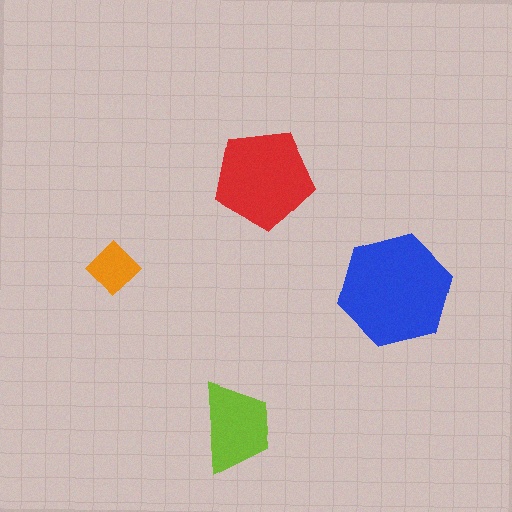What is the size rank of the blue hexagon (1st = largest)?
1st.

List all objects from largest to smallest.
The blue hexagon, the red pentagon, the lime trapezoid, the orange diamond.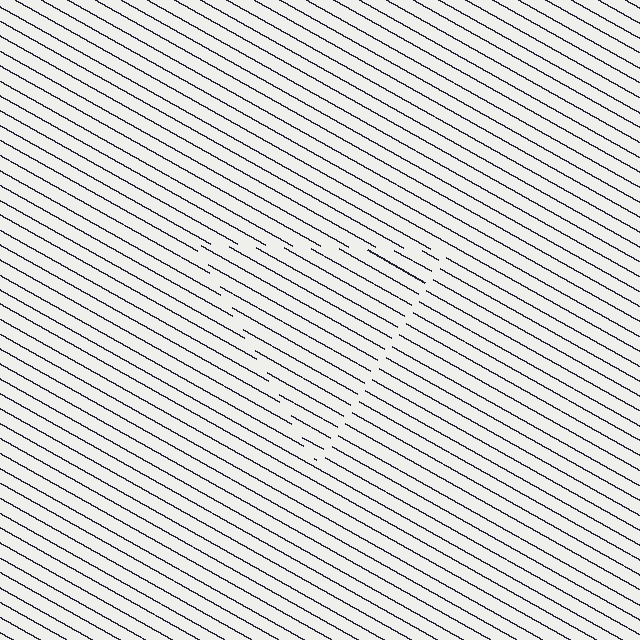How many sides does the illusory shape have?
3 sides — the line-ends trace a triangle.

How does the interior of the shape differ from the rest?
The interior of the shape contains the same grating, shifted by half a period — the contour is defined by the phase discontinuity where line-ends from the inner and outer gratings abut.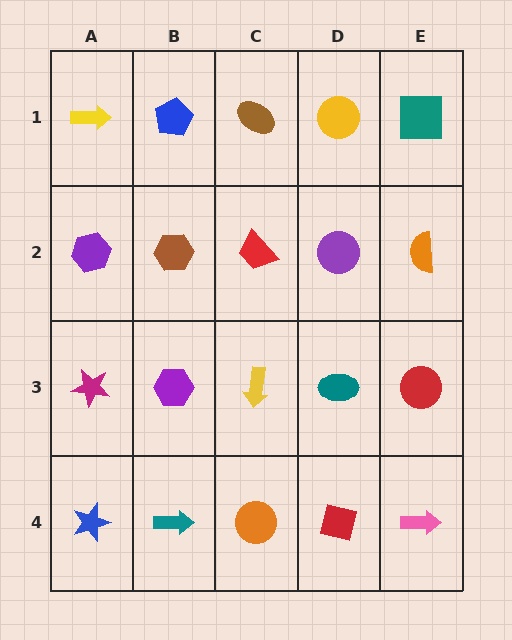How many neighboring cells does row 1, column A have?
2.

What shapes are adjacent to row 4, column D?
A teal ellipse (row 3, column D), an orange circle (row 4, column C), a pink arrow (row 4, column E).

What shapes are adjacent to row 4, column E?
A red circle (row 3, column E), a red square (row 4, column D).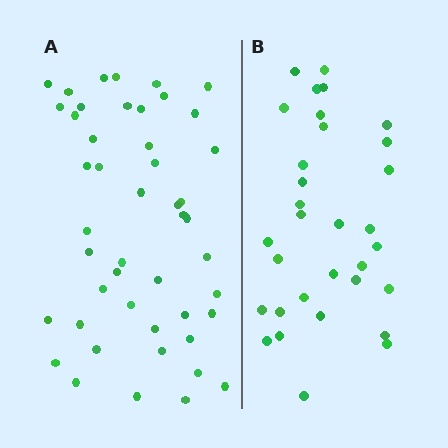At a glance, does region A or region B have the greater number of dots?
Region A (the left region) has more dots.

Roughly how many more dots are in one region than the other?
Region A has approximately 15 more dots than region B.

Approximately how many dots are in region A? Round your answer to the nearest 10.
About 50 dots. (The exact count is 47, which rounds to 50.)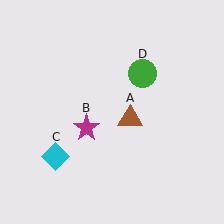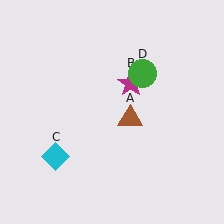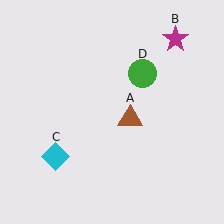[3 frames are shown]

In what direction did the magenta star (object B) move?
The magenta star (object B) moved up and to the right.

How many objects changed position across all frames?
1 object changed position: magenta star (object B).